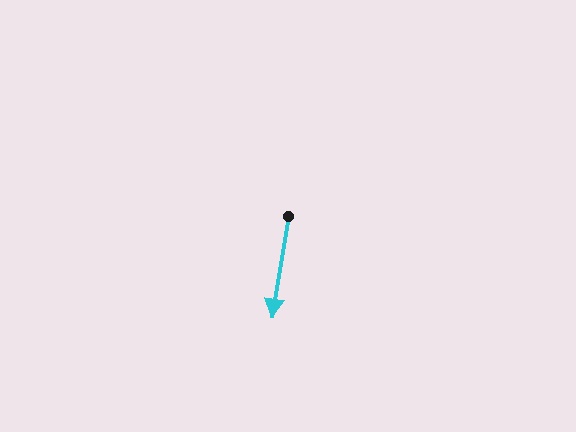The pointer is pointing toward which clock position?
Roughly 6 o'clock.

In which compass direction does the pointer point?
South.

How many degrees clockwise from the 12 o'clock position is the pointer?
Approximately 189 degrees.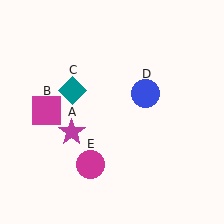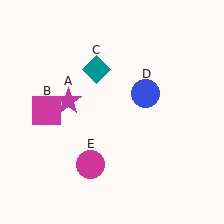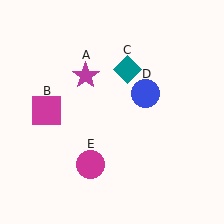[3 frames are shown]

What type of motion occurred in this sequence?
The magenta star (object A), teal diamond (object C) rotated clockwise around the center of the scene.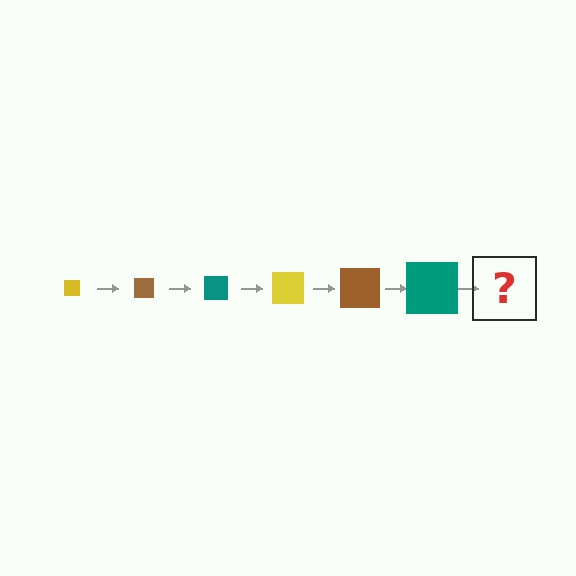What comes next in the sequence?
The next element should be a yellow square, larger than the previous one.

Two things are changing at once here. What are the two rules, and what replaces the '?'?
The two rules are that the square grows larger each step and the color cycles through yellow, brown, and teal. The '?' should be a yellow square, larger than the previous one.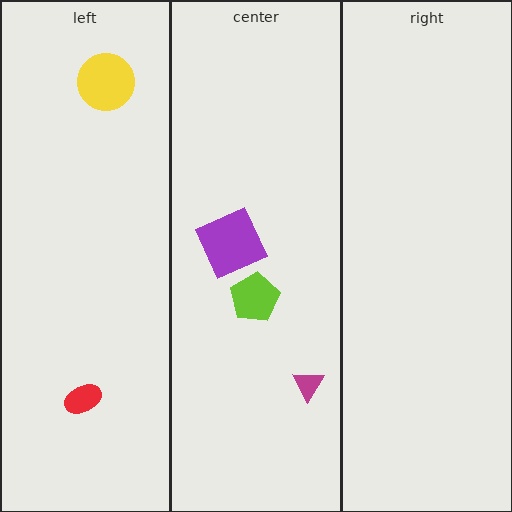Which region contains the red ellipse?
The left region.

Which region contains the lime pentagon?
The center region.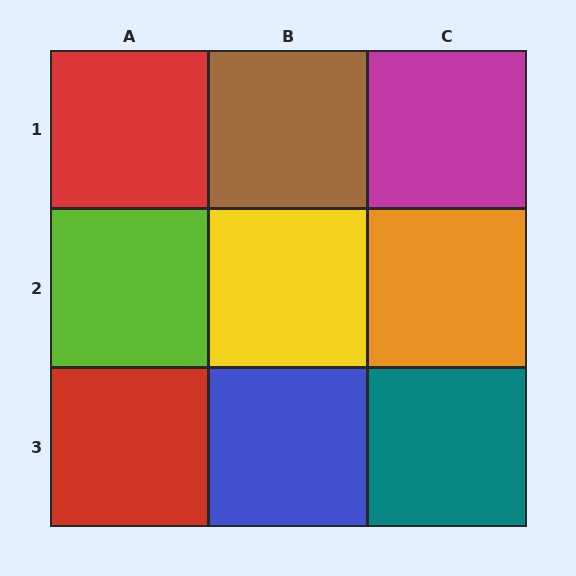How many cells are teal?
1 cell is teal.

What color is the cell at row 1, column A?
Red.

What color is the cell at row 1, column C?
Magenta.